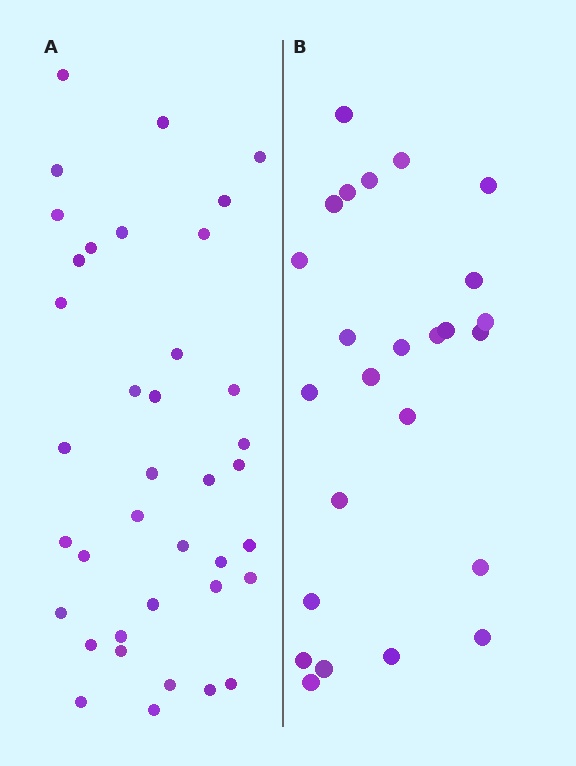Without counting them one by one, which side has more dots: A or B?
Region A (the left region) has more dots.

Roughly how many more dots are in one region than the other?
Region A has approximately 15 more dots than region B.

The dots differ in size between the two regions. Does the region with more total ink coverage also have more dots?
No. Region B has more total ink coverage because its dots are larger, but region A actually contains more individual dots. Total area can be misleading — the number of items is what matters here.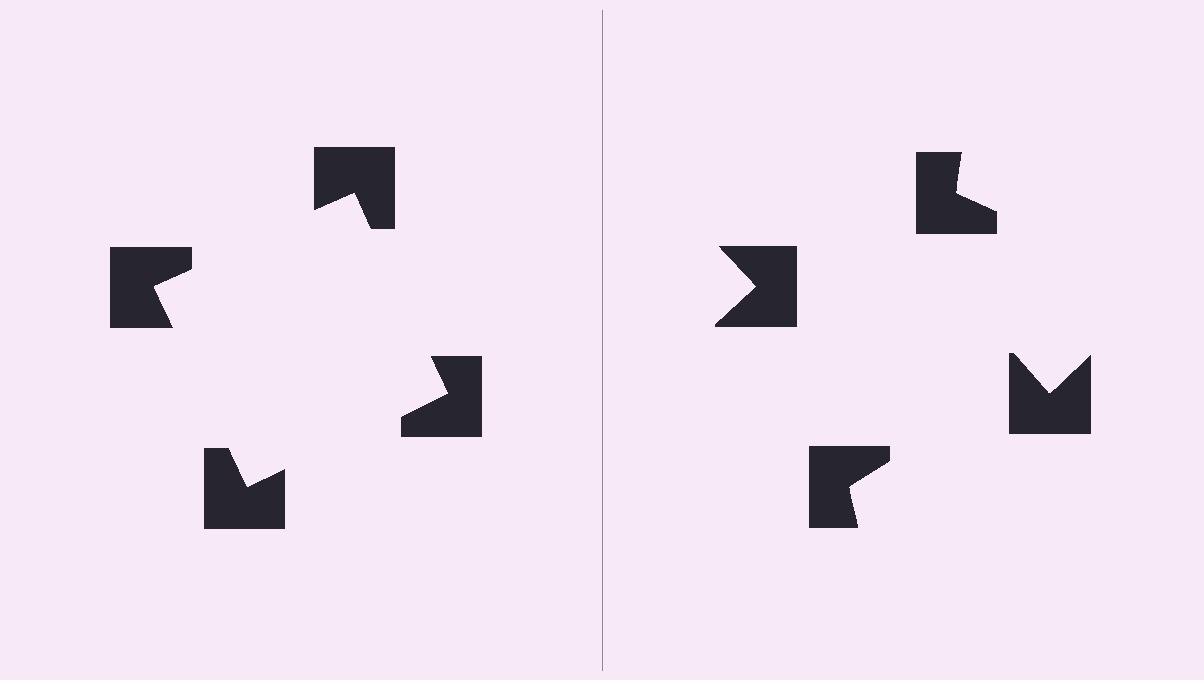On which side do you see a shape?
An illusory square appears on the left side. On the right side the wedge cuts are rotated, so no coherent shape forms.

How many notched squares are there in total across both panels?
8 — 4 on each side.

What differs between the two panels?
The notched squares are positioned identically on both sides; only the wedge orientations differ. On the left they align to a square; on the right they are misaligned.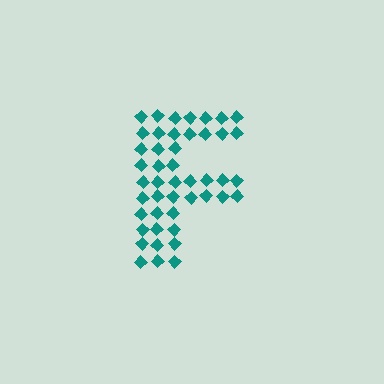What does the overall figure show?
The overall figure shows the letter F.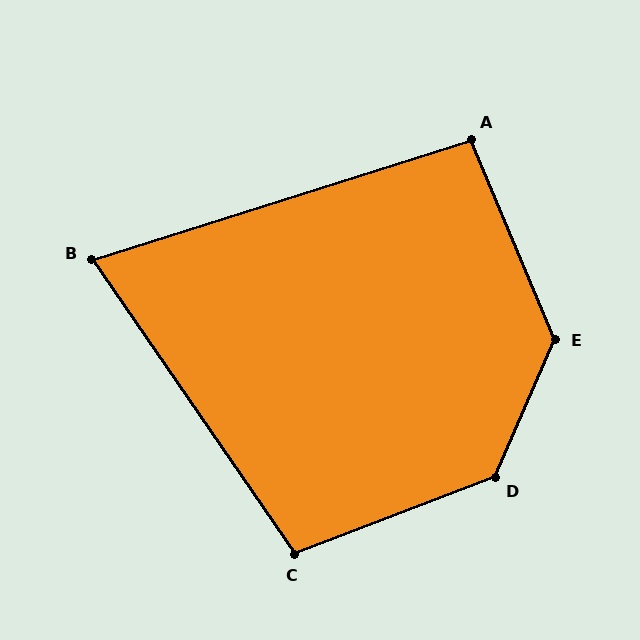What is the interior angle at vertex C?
Approximately 103 degrees (obtuse).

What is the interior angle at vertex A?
Approximately 95 degrees (obtuse).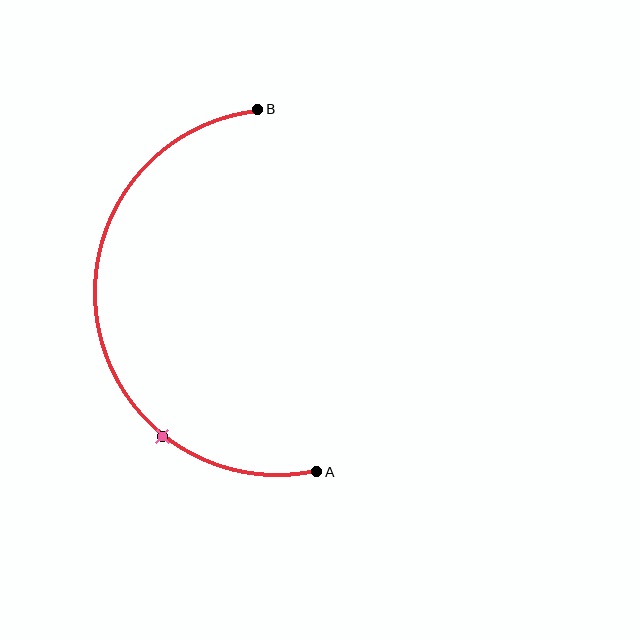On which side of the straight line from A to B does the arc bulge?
The arc bulges to the left of the straight line connecting A and B.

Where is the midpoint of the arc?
The arc midpoint is the point on the curve farthest from the straight line joining A and B. It sits to the left of that line.